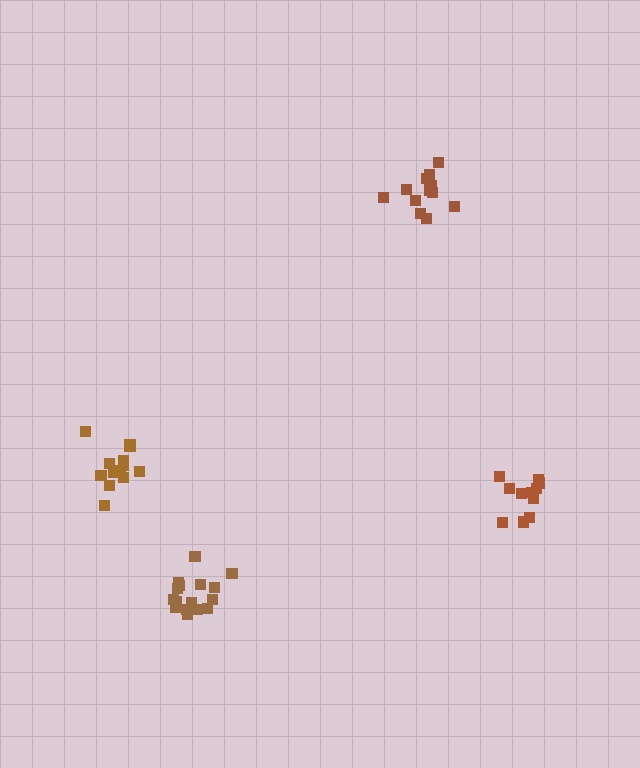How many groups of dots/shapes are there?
There are 4 groups.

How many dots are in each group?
Group 1: 14 dots, Group 2: 16 dots, Group 3: 11 dots, Group 4: 14 dots (55 total).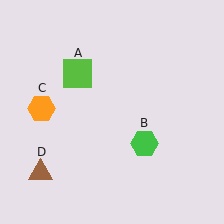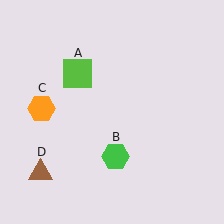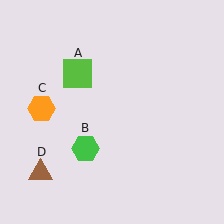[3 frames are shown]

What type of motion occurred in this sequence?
The green hexagon (object B) rotated clockwise around the center of the scene.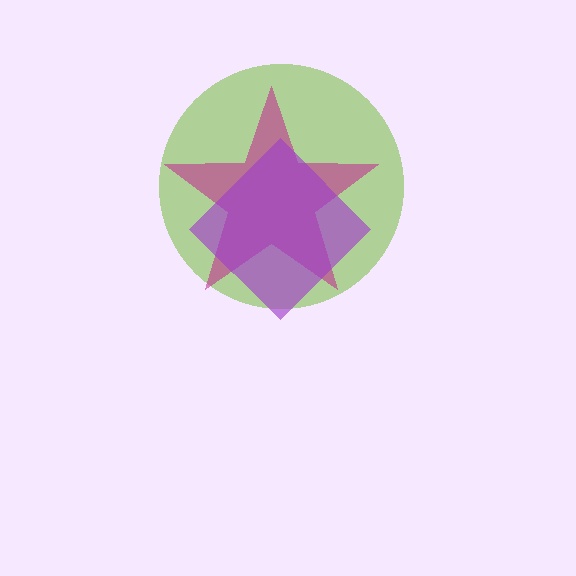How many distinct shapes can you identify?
There are 3 distinct shapes: a lime circle, a magenta star, a purple diamond.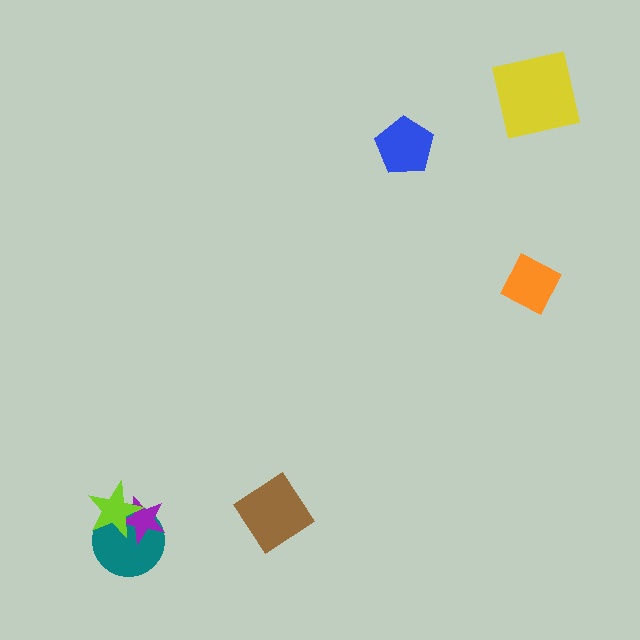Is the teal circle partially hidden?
Yes, it is partially covered by another shape.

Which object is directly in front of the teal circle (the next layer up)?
The purple star is directly in front of the teal circle.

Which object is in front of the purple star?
The lime star is in front of the purple star.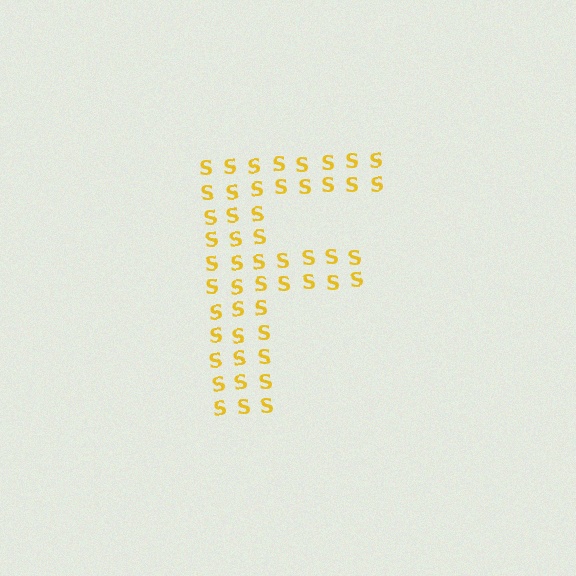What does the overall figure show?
The overall figure shows the letter F.